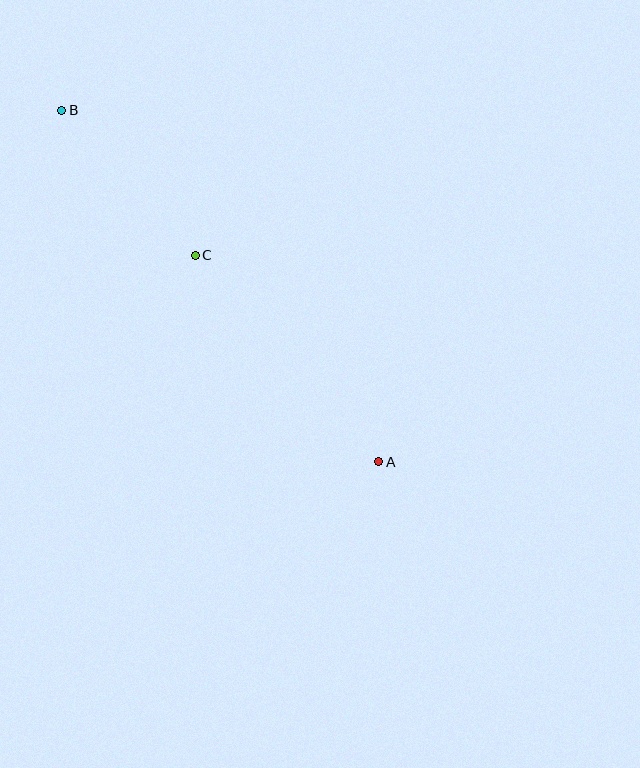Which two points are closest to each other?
Points B and C are closest to each other.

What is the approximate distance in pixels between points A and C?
The distance between A and C is approximately 276 pixels.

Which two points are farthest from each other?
Points A and B are farthest from each other.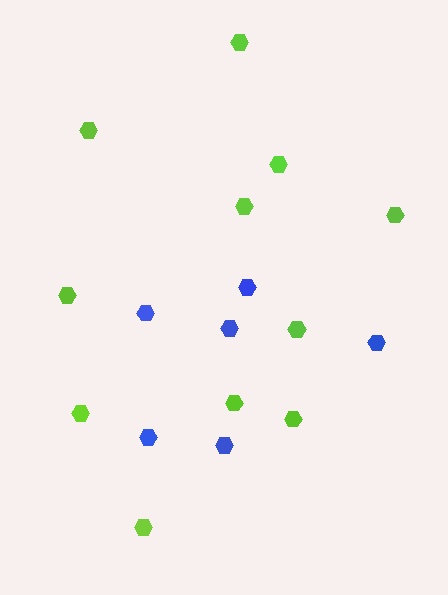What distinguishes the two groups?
There are 2 groups: one group of lime hexagons (11) and one group of blue hexagons (6).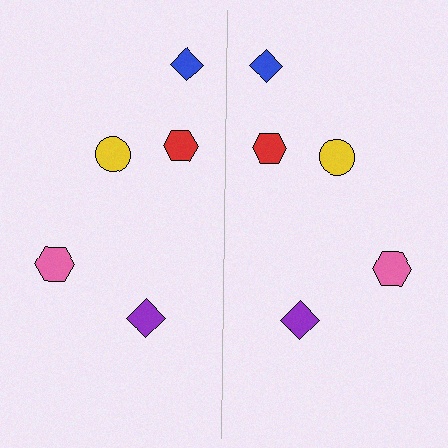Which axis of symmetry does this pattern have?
The pattern has a vertical axis of symmetry running through the center of the image.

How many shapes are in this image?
There are 10 shapes in this image.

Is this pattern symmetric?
Yes, this pattern has bilateral (reflection) symmetry.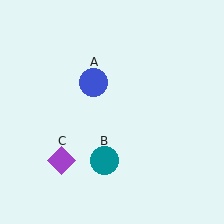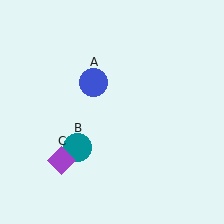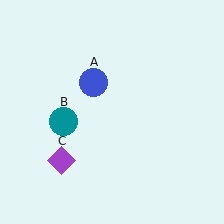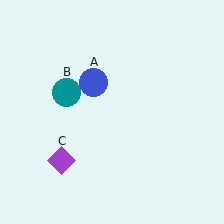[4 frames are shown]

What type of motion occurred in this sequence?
The teal circle (object B) rotated clockwise around the center of the scene.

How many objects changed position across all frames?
1 object changed position: teal circle (object B).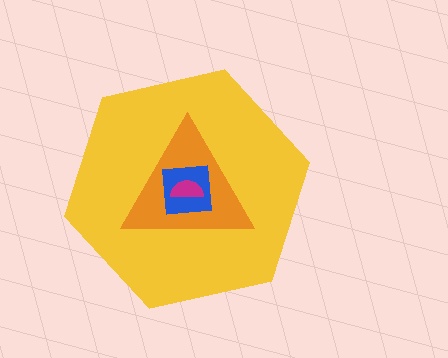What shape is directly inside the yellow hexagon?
The orange triangle.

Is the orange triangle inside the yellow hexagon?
Yes.